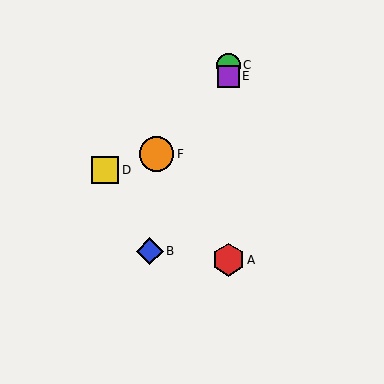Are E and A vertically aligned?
Yes, both are at x≈228.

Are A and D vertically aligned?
No, A is at x≈228 and D is at x≈105.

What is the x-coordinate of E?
Object E is at x≈228.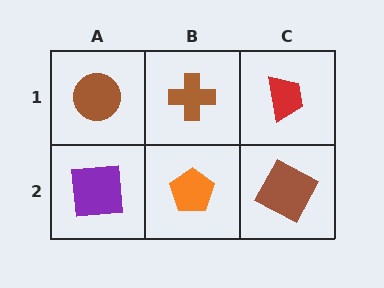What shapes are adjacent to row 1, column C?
A brown square (row 2, column C), a brown cross (row 1, column B).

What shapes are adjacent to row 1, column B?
An orange pentagon (row 2, column B), a brown circle (row 1, column A), a red trapezoid (row 1, column C).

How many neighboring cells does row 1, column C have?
2.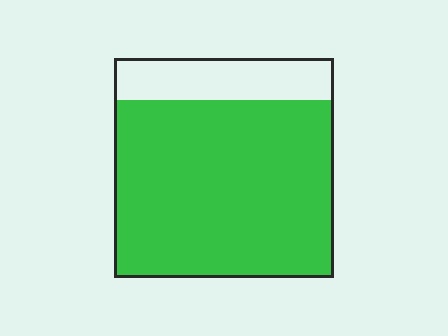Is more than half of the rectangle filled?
Yes.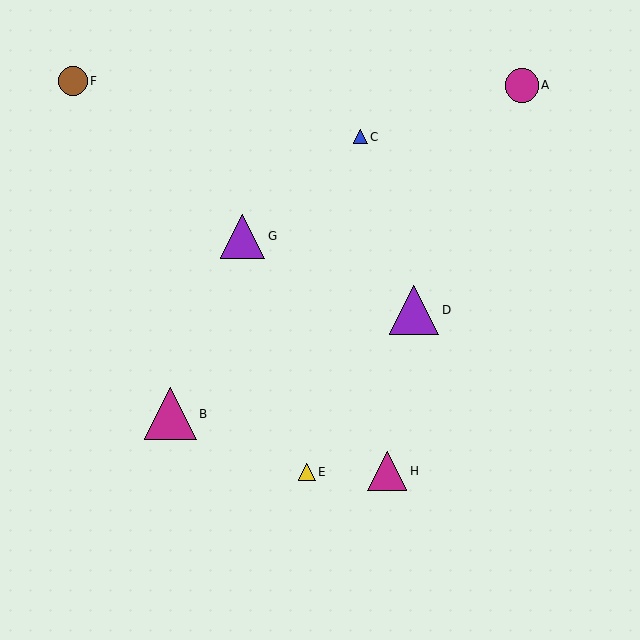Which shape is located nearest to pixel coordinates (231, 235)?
The purple triangle (labeled G) at (243, 236) is nearest to that location.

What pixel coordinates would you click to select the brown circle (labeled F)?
Click at (73, 81) to select the brown circle F.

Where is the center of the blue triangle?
The center of the blue triangle is at (360, 137).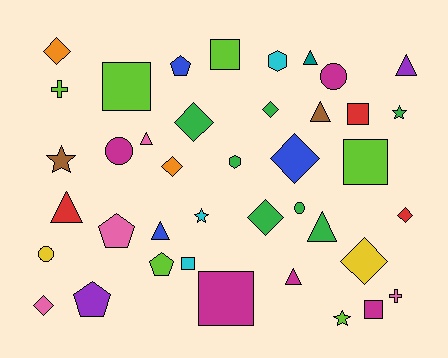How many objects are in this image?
There are 40 objects.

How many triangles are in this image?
There are 8 triangles.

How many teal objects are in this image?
There is 1 teal object.